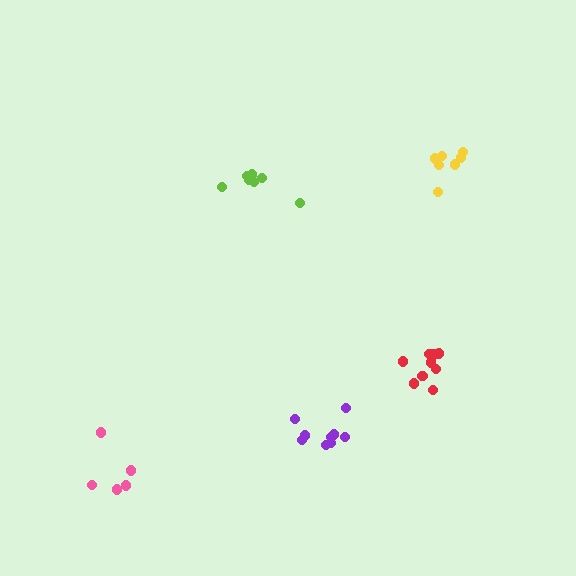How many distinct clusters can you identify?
There are 5 distinct clusters.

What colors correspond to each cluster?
The clusters are colored: lime, red, purple, pink, yellow.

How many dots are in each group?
Group 1: 7 dots, Group 2: 9 dots, Group 3: 9 dots, Group 4: 5 dots, Group 5: 7 dots (37 total).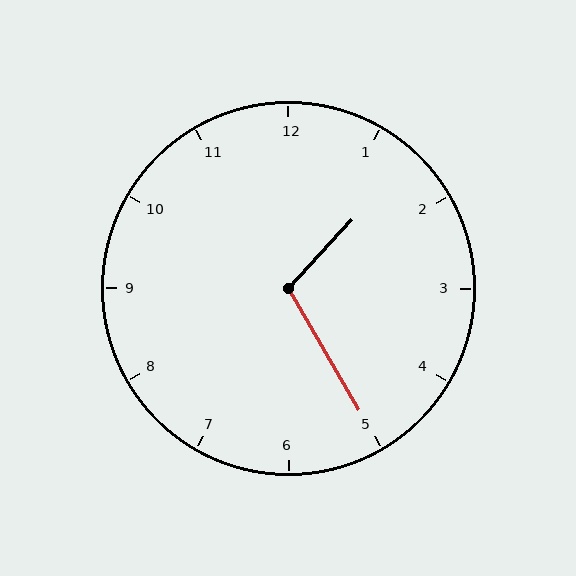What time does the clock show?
1:25.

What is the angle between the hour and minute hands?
Approximately 108 degrees.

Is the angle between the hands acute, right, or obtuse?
It is obtuse.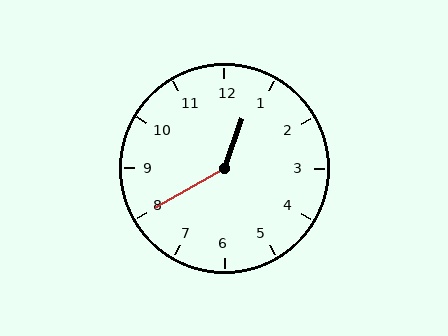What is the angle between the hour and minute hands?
Approximately 140 degrees.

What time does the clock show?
12:40.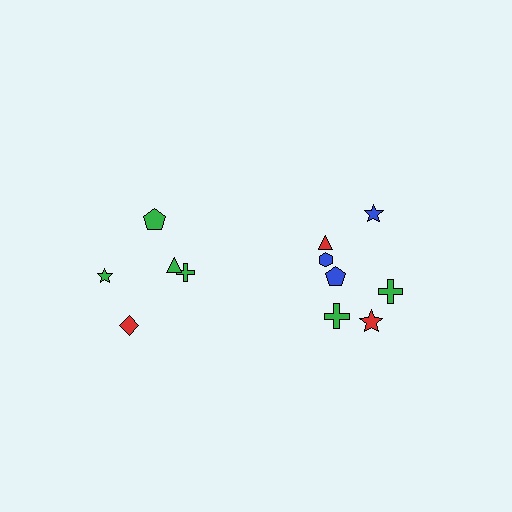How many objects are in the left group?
There are 5 objects.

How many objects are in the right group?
There are 7 objects.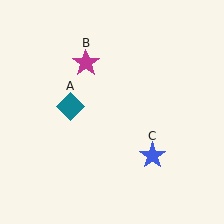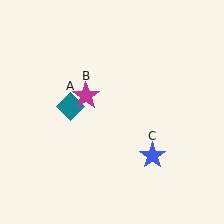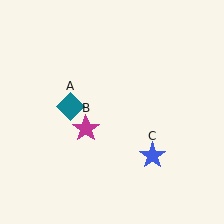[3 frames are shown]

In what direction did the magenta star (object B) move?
The magenta star (object B) moved down.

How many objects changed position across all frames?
1 object changed position: magenta star (object B).